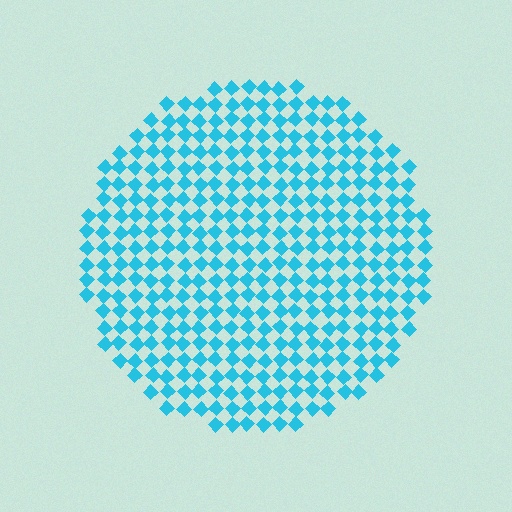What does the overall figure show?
The overall figure shows a circle.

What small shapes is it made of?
It is made of small diamonds.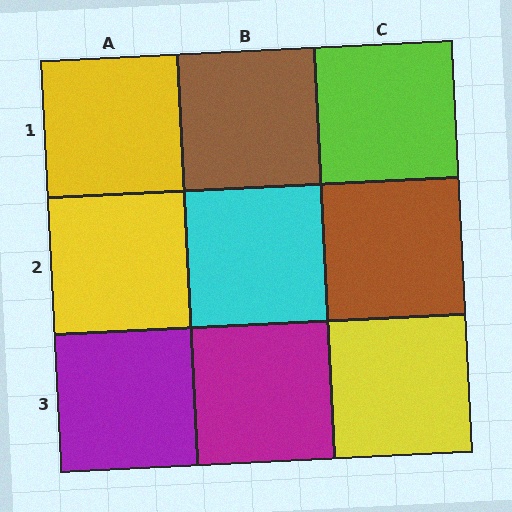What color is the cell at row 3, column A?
Purple.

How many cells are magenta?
1 cell is magenta.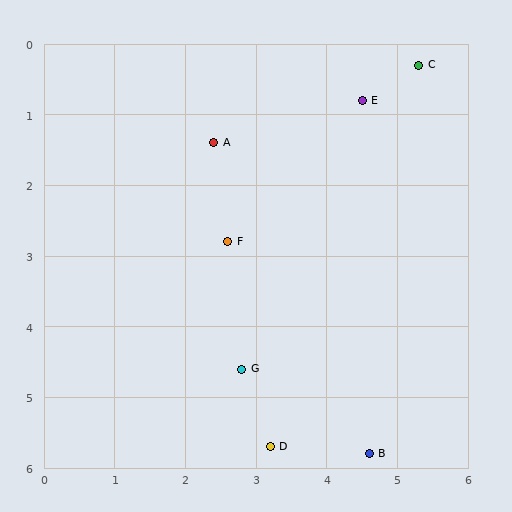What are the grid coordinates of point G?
Point G is at approximately (2.8, 4.6).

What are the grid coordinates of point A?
Point A is at approximately (2.4, 1.4).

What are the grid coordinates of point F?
Point F is at approximately (2.6, 2.8).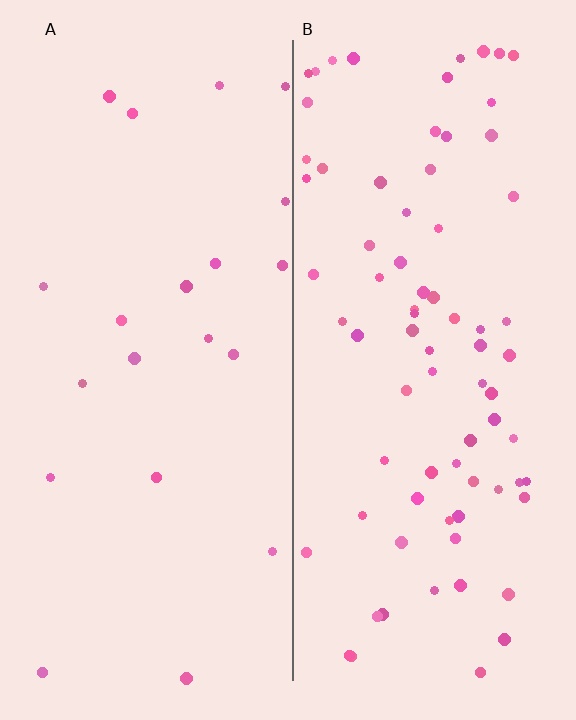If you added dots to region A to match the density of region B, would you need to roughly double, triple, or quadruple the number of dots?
Approximately quadruple.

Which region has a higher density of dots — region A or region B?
B (the right).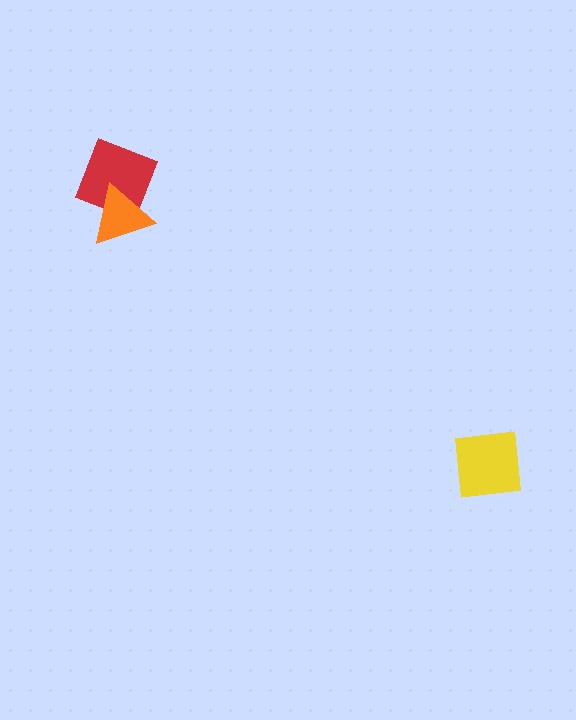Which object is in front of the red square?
The orange triangle is in front of the red square.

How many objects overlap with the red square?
1 object overlaps with the red square.